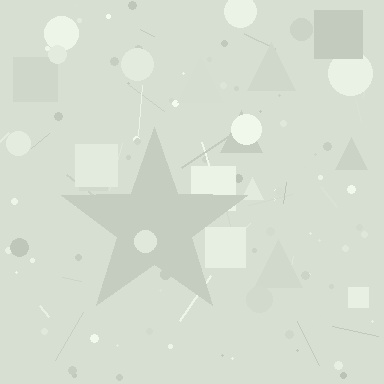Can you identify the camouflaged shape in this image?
The camouflaged shape is a star.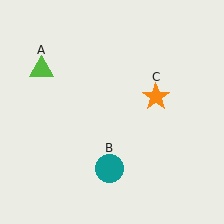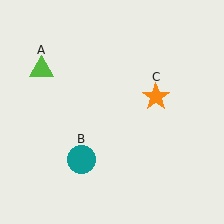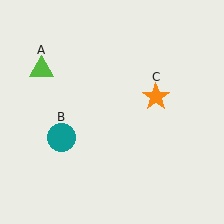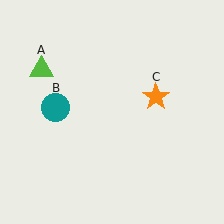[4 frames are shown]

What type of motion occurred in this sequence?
The teal circle (object B) rotated clockwise around the center of the scene.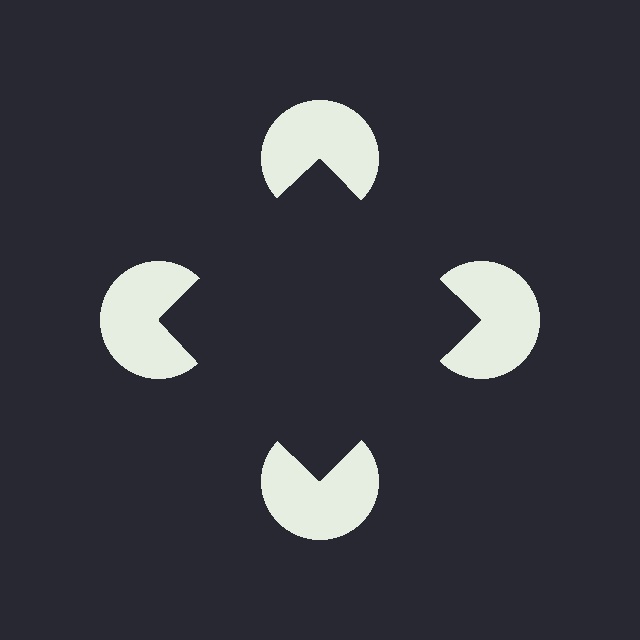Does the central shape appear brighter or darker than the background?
It typically appears slightly darker than the background, even though no actual brightness change is drawn.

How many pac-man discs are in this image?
There are 4 — one at each vertex of the illusory square.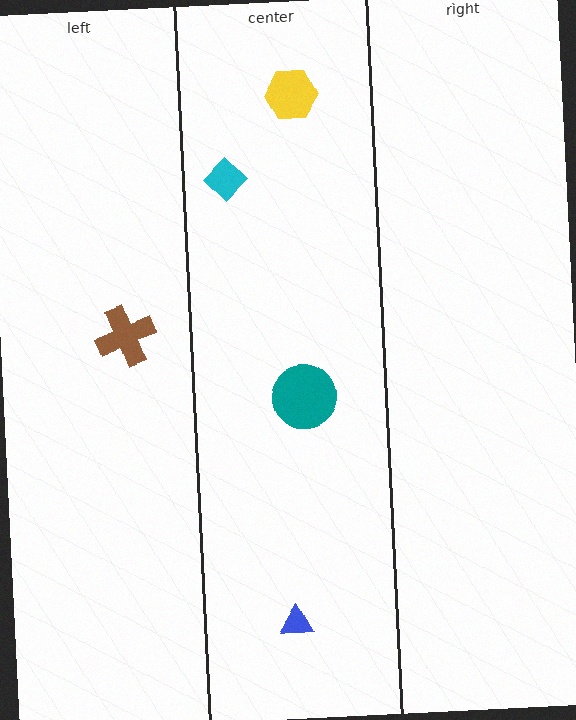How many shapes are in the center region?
4.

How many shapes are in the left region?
1.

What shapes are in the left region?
The brown cross.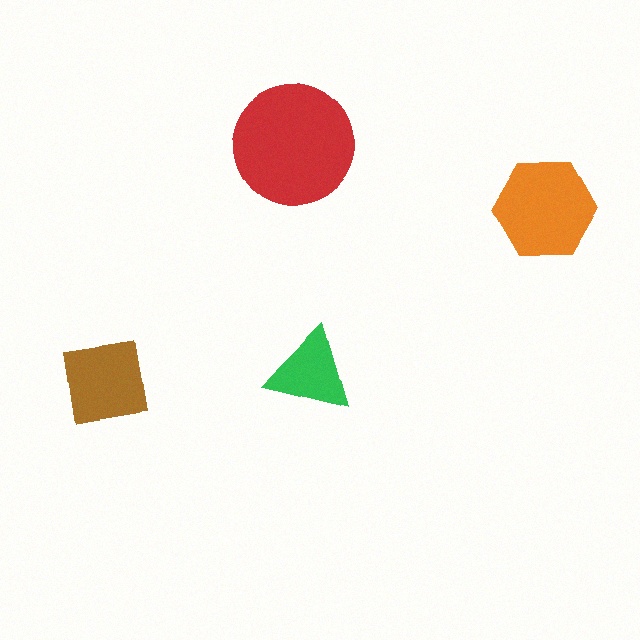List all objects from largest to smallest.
The red circle, the orange hexagon, the brown square, the green triangle.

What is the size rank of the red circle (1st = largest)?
1st.